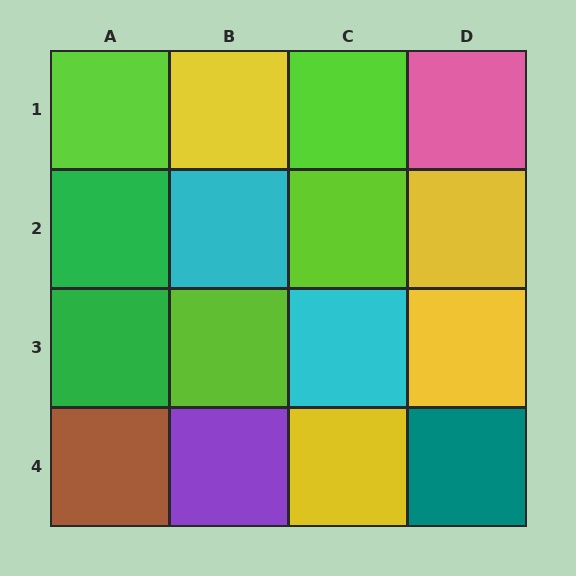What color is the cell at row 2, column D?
Yellow.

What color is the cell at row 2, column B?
Cyan.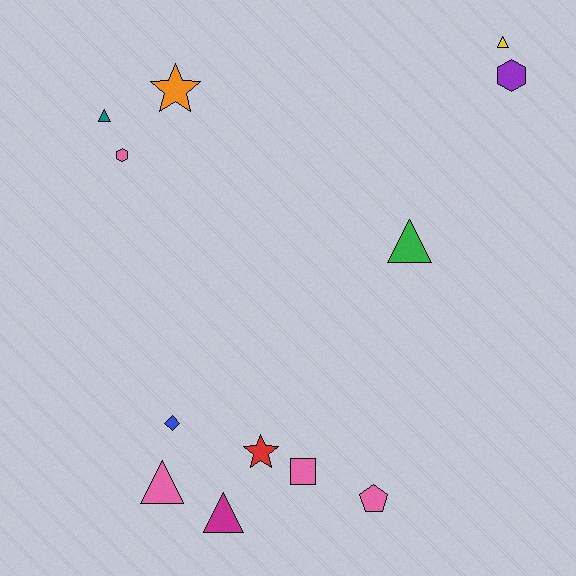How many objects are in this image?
There are 12 objects.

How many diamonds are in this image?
There is 1 diamond.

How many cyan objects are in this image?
There are no cyan objects.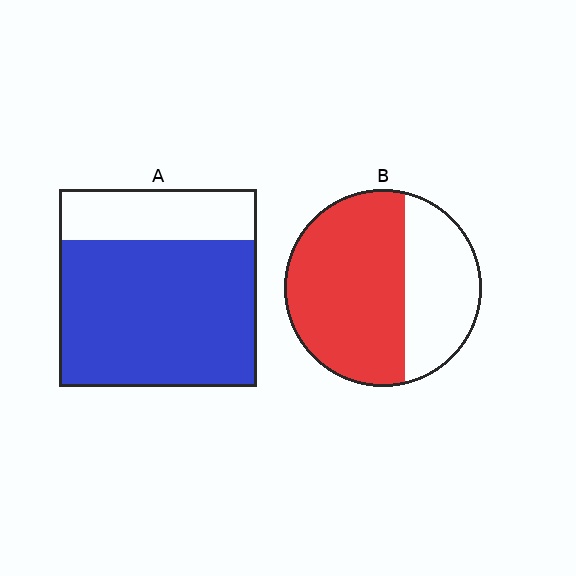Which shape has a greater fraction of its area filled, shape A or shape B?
Shape A.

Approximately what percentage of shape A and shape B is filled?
A is approximately 75% and B is approximately 65%.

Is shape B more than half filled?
Yes.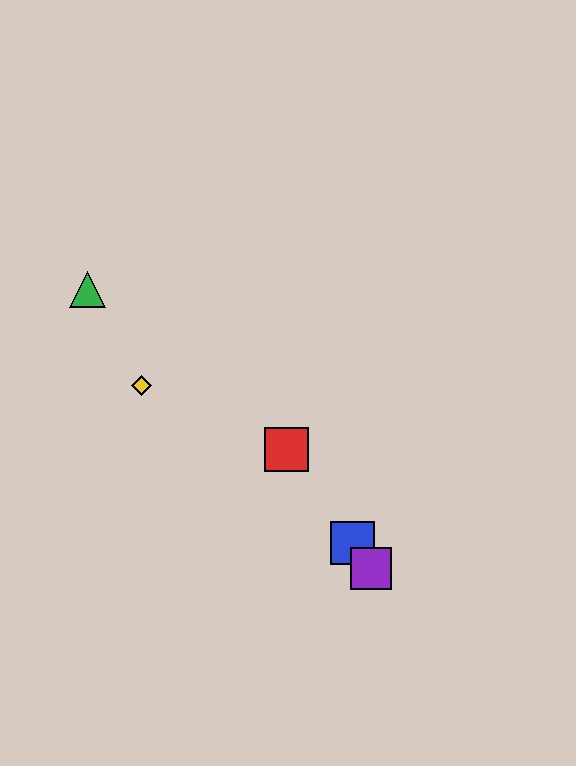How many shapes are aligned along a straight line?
3 shapes (the red square, the blue square, the purple square) are aligned along a straight line.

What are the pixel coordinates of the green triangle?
The green triangle is at (87, 290).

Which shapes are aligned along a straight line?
The red square, the blue square, the purple square are aligned along a straight line.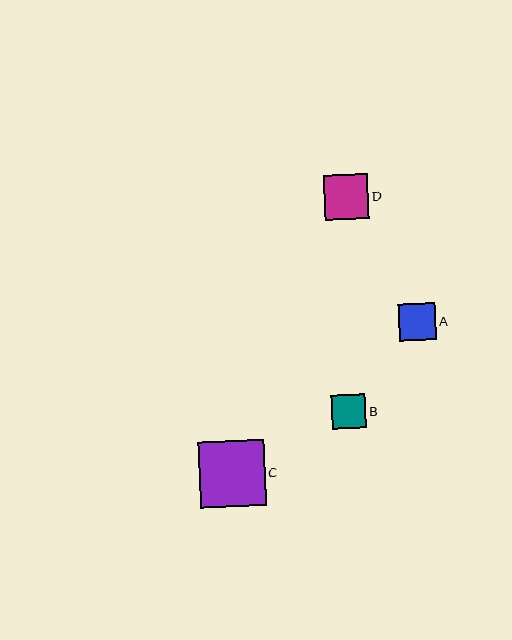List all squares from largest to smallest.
From largest to smallest: C, D, A, B.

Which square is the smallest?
Square B is the smallest with a size of approximately 34 pixels.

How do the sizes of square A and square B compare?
Square A and square B are approximately the same size.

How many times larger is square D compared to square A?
Square D is approximately 1.2 times the size of square A.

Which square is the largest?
Square C is the largest with a size of approximately 66 pixels.